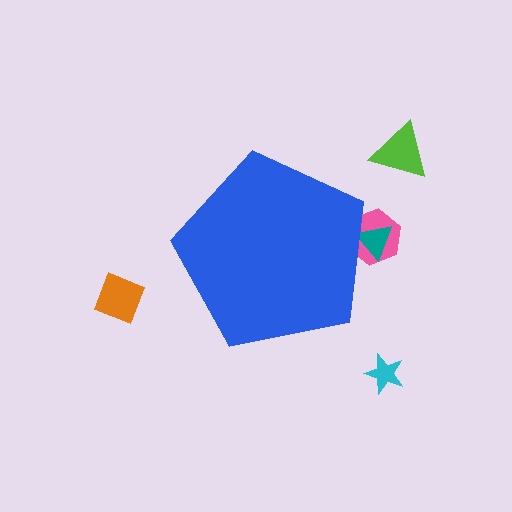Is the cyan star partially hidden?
No, the cyan star is fully visible.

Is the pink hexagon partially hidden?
Yes, the pink hexagon is partially hidden behind the blue pentagon.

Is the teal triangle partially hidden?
Yes, the teal triangle is partially hidden behind the blue pentagon.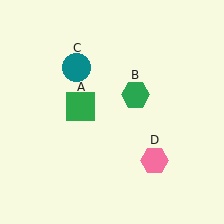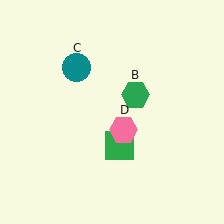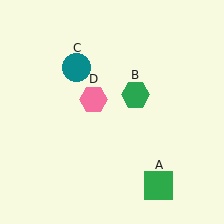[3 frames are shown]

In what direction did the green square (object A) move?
The green square (object A) moved down and to the right.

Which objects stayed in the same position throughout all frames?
Green hexagon (object B) and teal circle (object C) remained stationary.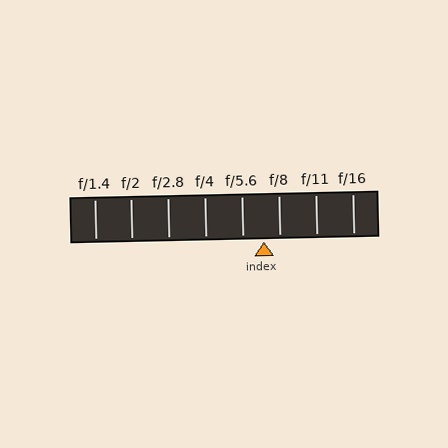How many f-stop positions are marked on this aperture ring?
There are 8 f-stop positions marked.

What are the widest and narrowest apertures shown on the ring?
The widest aperture shown is f/1.4 and the narrowest is f/16.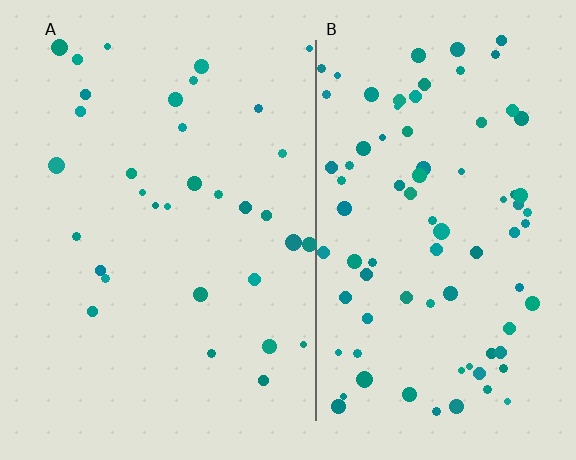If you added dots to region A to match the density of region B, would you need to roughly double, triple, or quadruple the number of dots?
Approximately triple.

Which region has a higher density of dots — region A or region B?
B (the right).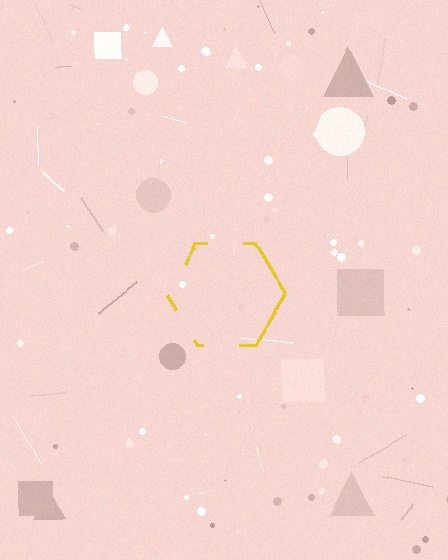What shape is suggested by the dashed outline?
The dashed outline suggests a hexagon.